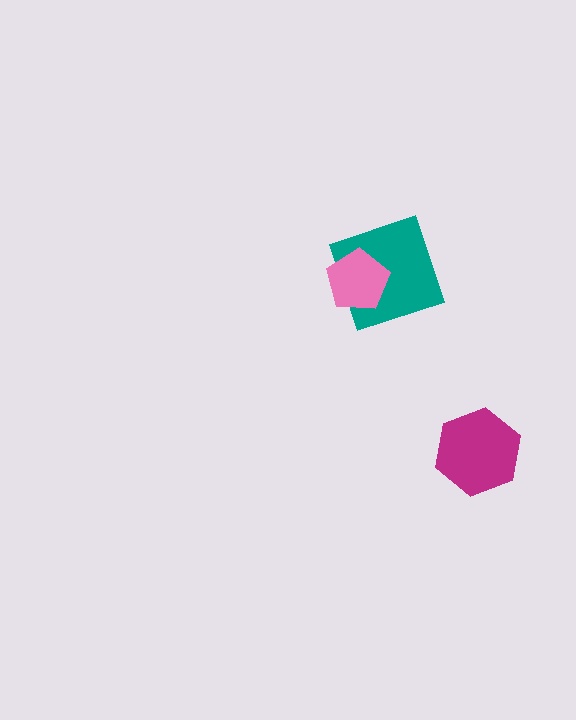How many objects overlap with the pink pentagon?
1 object overlaps with the pink pentagon.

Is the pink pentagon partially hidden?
No, no other shape covers it.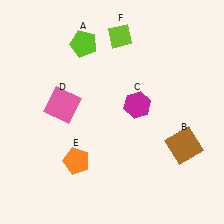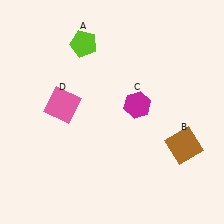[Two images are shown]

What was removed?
The orange pentagon (E), the lime diamond (F) were removed in Image 2.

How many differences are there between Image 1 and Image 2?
There are 2 differences between the two images.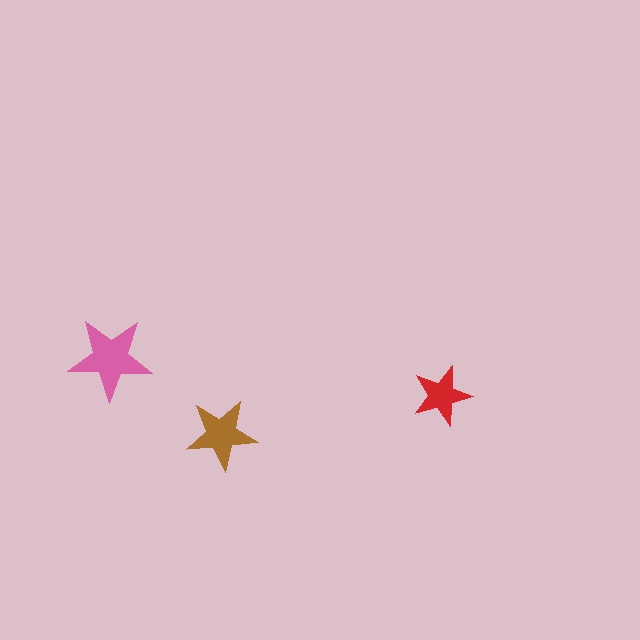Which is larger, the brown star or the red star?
The brown one.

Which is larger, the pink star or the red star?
The pink one.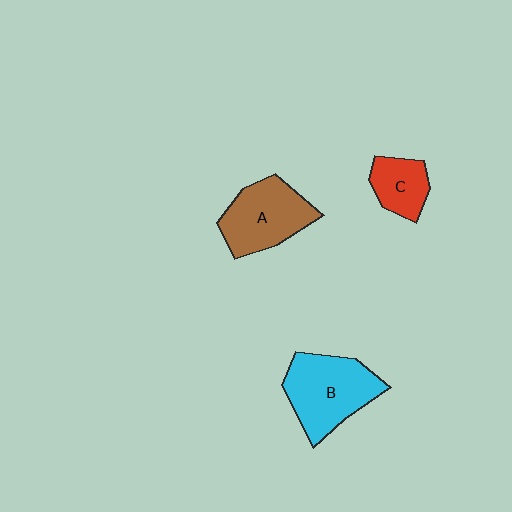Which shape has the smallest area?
Shape C (red).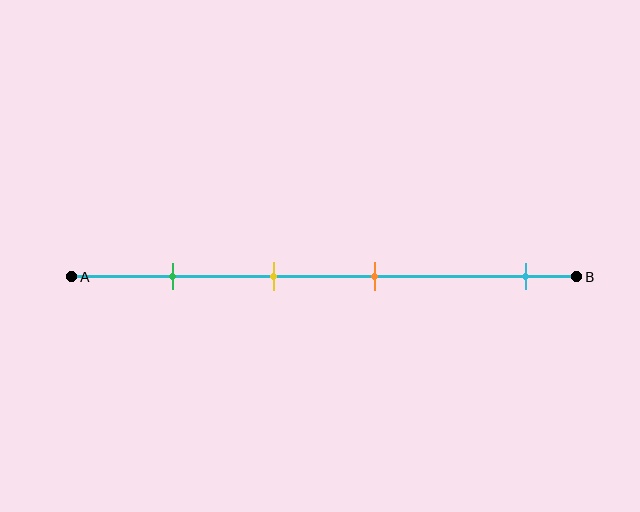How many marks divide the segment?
There are 4 marks dividing the segment.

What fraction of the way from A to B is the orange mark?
The orange mark is approximately 60% (0.6) of the way from A to B.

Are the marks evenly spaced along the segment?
No, the marks are not evenly spaced.